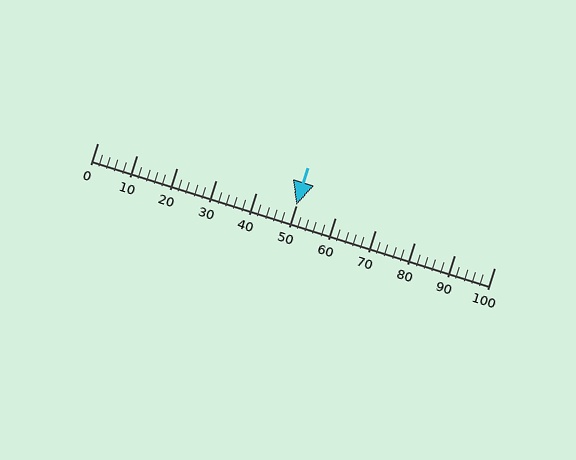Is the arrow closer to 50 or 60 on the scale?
The arrow is closer to 50.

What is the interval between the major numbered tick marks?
The major tick marks are spaced 10 units apart.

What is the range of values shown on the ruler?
The ruler shows values from 0 to 100.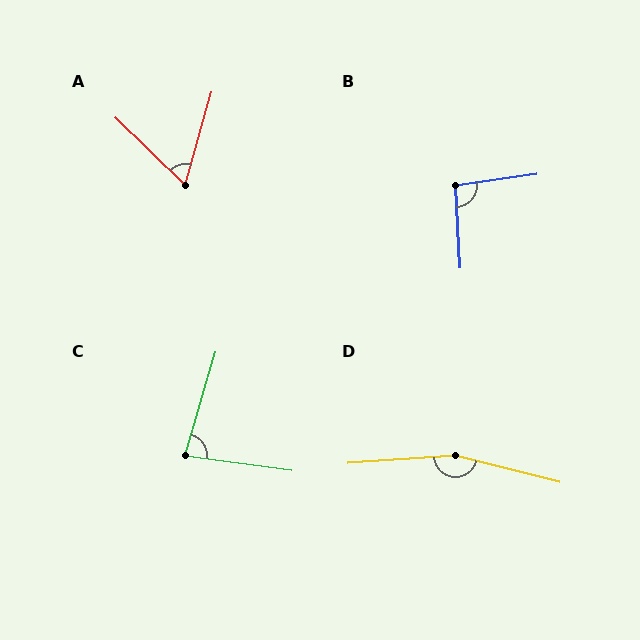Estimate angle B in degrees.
Approximately 95 degrees.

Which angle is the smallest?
A, at approximately 62 degrees.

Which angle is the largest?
D, at approximately 162 degrees.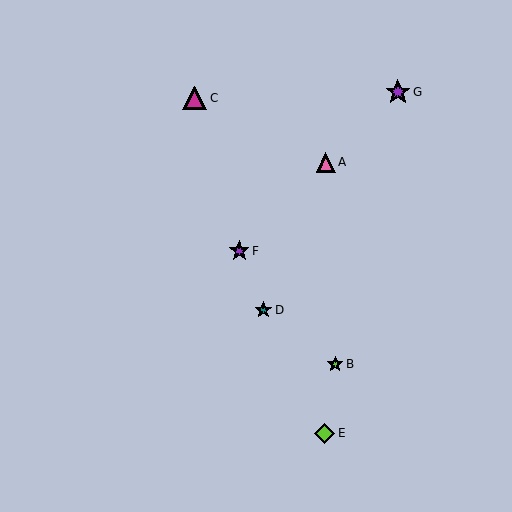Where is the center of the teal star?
The center of the teal star is at (263, 310).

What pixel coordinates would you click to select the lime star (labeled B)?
Click at (335, 364) to select the lime star B.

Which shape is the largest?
The purple star (labeled G) is the largest.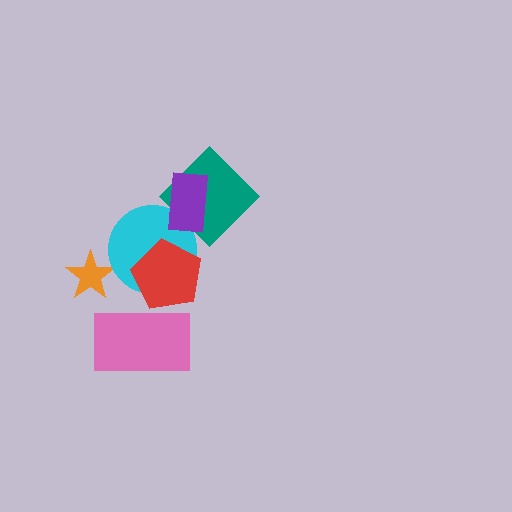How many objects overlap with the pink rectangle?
1 object overlaps with the pink rectangle.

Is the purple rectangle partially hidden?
No, no other shape covers it.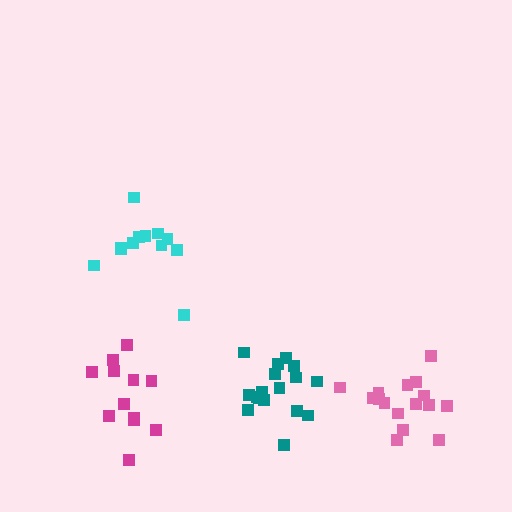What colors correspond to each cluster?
The clusters are colored: magenta, cyan, teal, pink.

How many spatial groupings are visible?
There are 4 spatial groupings.